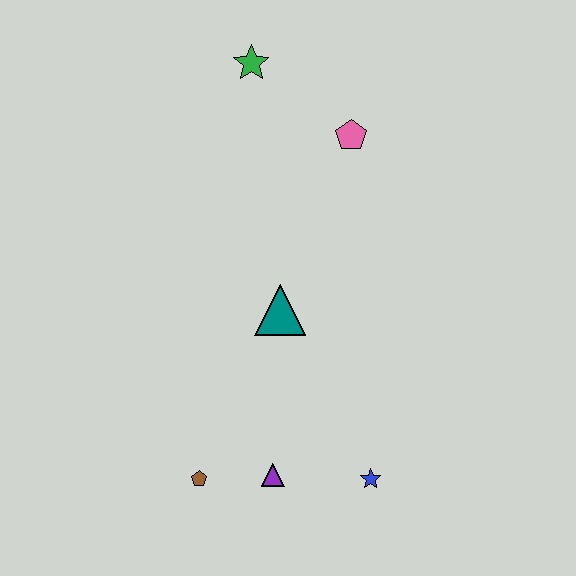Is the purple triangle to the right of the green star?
Yes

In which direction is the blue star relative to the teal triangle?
The blue star is below the teal triangle.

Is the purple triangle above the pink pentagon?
No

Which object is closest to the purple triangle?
The brown pentagon is closest to the purple triangle.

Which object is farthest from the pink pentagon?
The brown pentagon is farthest from the pink pentagon.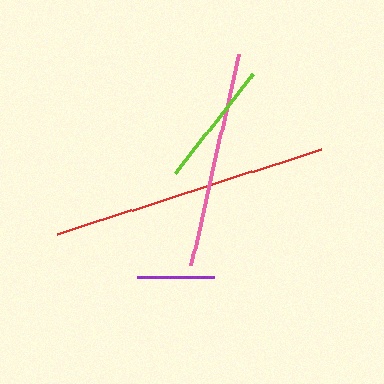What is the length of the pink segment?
The pink segment is approximately 216 pixels long.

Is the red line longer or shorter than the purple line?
The red line is longer than the purple line.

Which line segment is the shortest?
The purple line is the shortest at approximately 77 pixels.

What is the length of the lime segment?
The lime segment is approximately 126 pixels long.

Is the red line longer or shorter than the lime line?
The red line is longer than the lime line.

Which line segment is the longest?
The red line is the longest at approximately 278 pixels.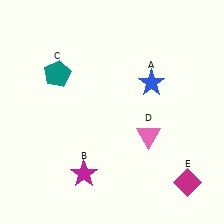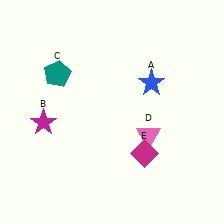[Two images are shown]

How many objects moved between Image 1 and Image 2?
2 objects moved between the two images.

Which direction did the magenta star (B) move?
The magenta star (B) moved up.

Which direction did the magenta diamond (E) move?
The magenta diamond (E) moved left.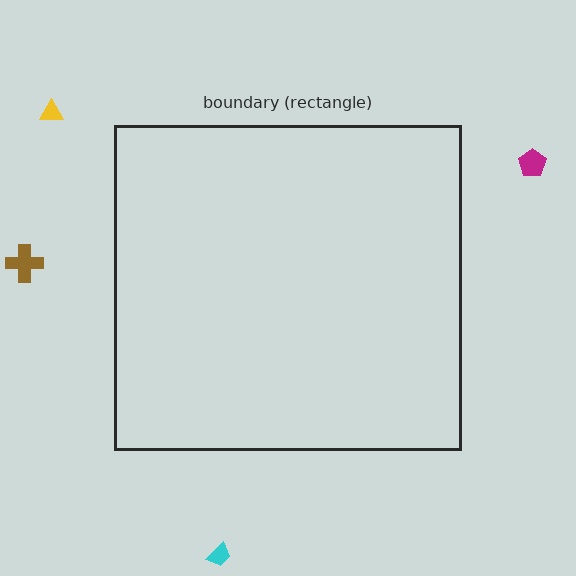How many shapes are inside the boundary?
0 inside, 4 outside.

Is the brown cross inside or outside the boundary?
Outside.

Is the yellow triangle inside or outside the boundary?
Outside.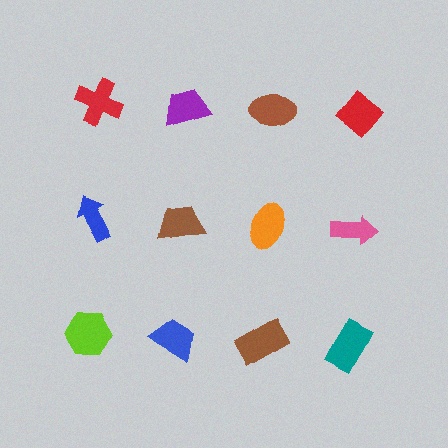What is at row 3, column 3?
A brown rectangle.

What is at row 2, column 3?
An orange ellipse.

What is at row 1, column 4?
A red diamond.